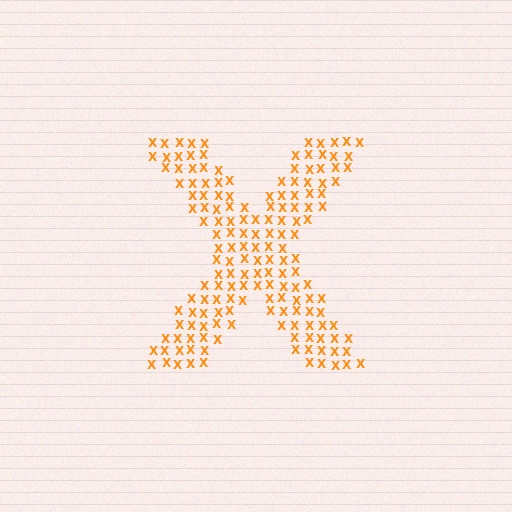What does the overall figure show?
The overall figure shows the letter X.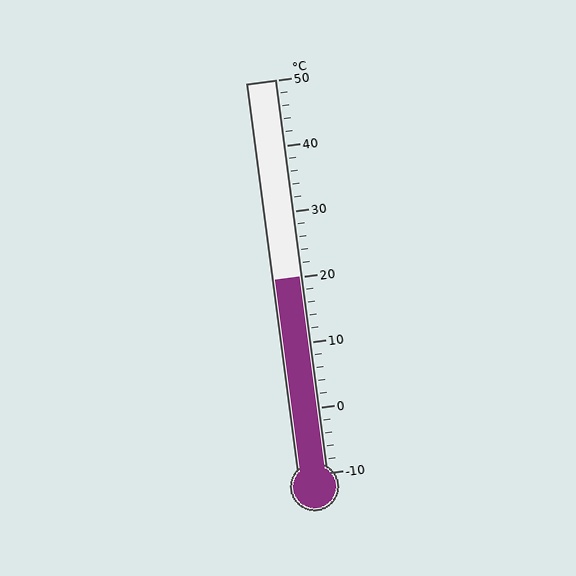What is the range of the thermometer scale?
The thermometer scale ranges from -10°C to 50°C.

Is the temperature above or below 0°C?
The temperature is above 0°C.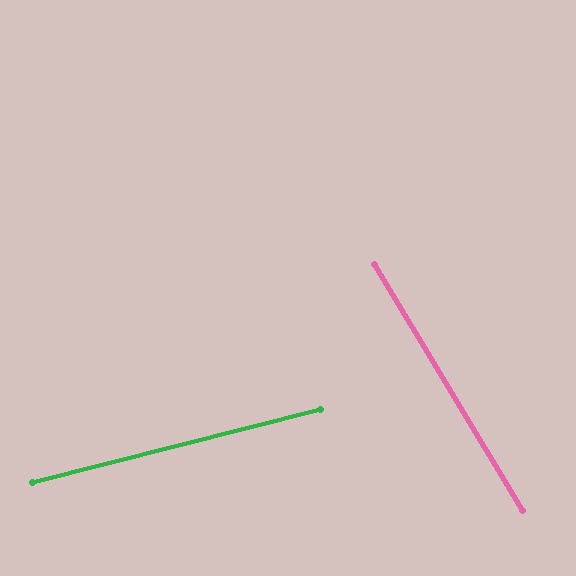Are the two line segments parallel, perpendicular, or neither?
Neither parallel nor perpendicular — they differ by about 73°.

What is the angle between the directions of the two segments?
Approximately 73 degrees.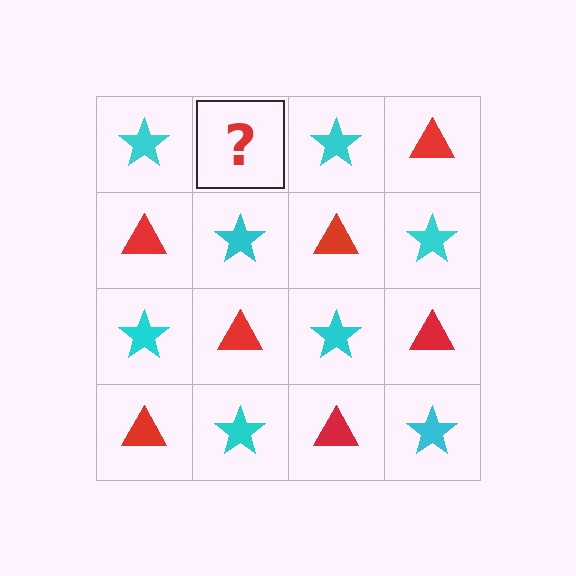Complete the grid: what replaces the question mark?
The question mark should be replaced with a red triangle.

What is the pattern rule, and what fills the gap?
The rule is that it alternates cyan star and red triangle in a checkerboard pattern. The gap should be filled with a red triangle.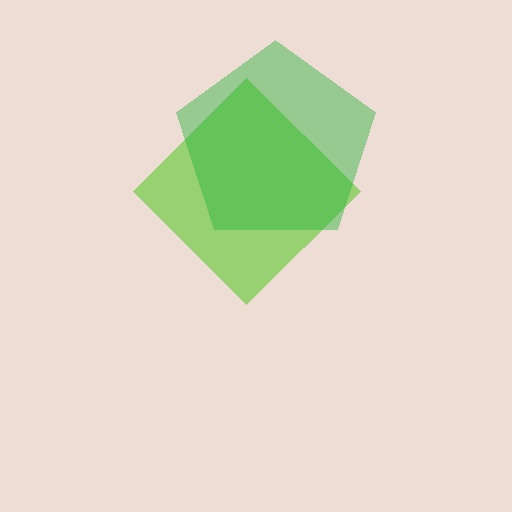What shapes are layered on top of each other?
The layered shapes are: a lime diamond, a green pentagon.